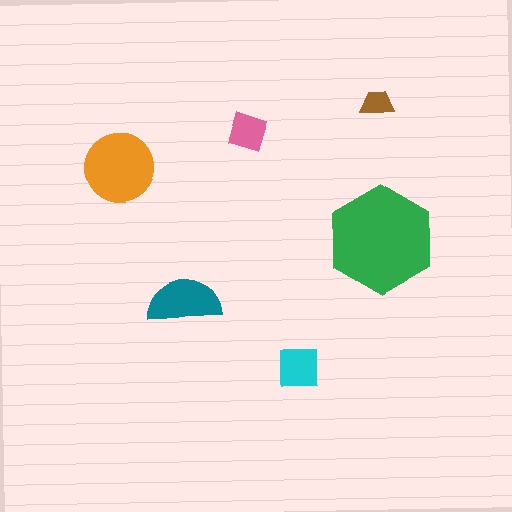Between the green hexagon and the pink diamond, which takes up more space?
The green hexagon.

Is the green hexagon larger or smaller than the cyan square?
Larger.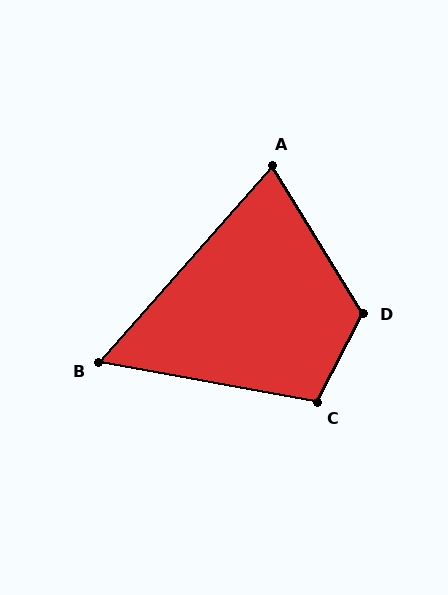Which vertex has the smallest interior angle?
B, at approximately 59 degrees.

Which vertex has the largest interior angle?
D, at approximately 121 degrees.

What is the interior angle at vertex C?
Approximately 107 degrees (obtuse).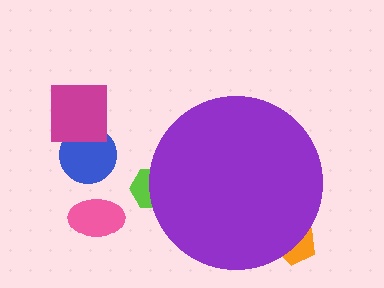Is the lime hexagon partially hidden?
Yes, the lime hexagon is partially hidden behind the purple circle.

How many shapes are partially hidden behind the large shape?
2 shapes are partially hidden.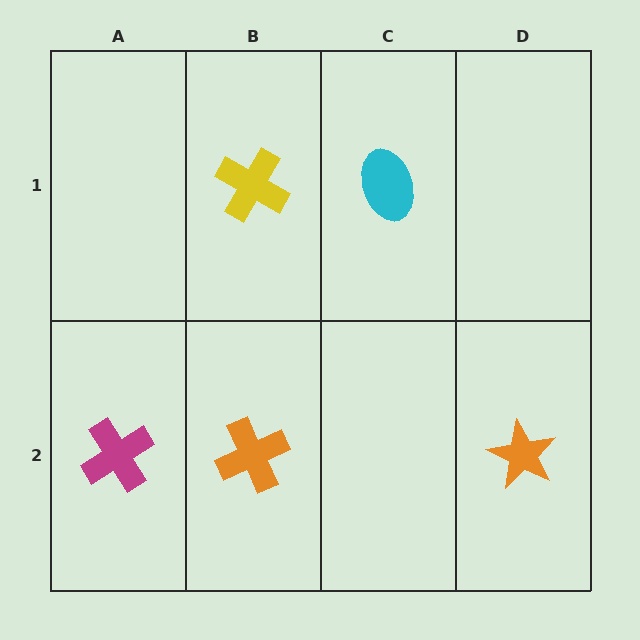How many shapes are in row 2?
3 shapes.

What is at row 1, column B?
A yellow cross.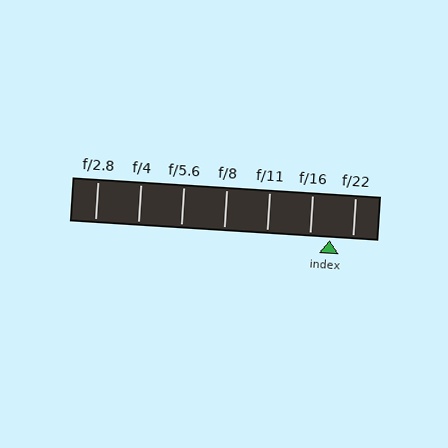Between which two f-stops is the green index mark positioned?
The index mark is between f/16 and f/22.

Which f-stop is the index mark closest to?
The index mark is closest to f/16.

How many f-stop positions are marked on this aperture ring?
There are 7 f-stop positions marked.